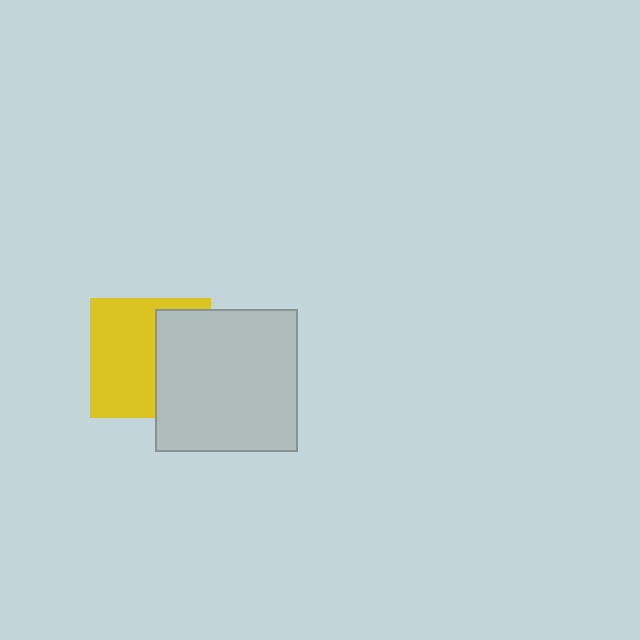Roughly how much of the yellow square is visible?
About half of it is visible (roughly 59%).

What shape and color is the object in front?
The object in front is a light gray square.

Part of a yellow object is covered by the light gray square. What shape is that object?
It is a square.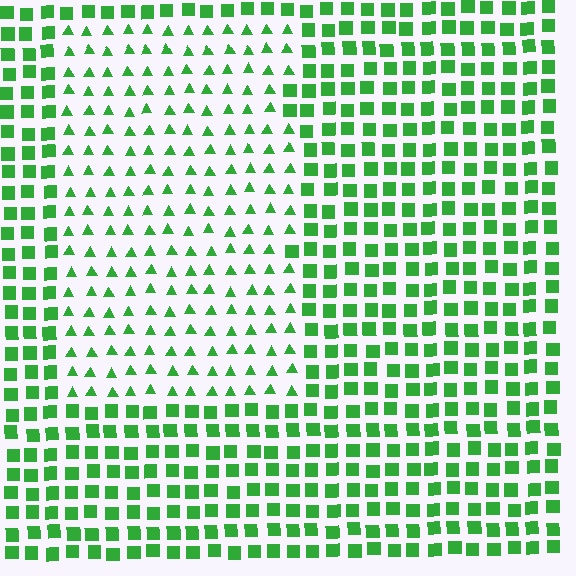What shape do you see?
I see a rectangle.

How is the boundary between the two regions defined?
The boundary is defined by a change in element shape: triangles inside vs. squares outside. All elements share the same color and spacing.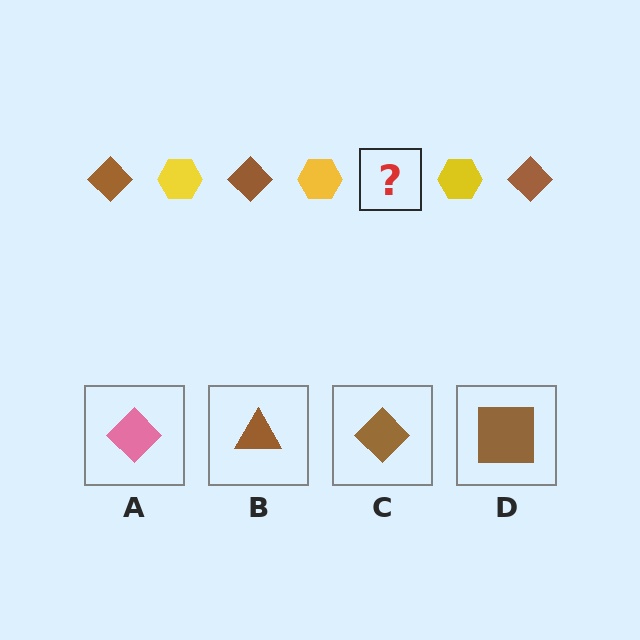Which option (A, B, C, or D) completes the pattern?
C.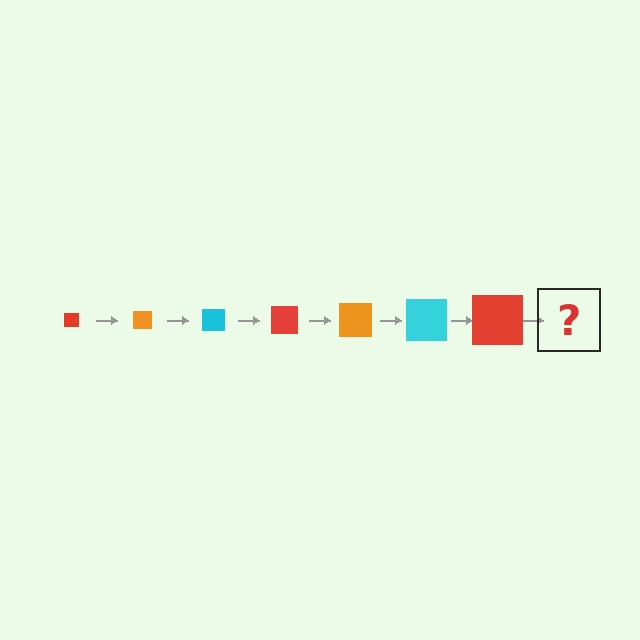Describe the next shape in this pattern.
It should be an orange square, larger than the previous one.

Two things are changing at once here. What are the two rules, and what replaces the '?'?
The two rules are that the square grows larger each step and the color cycles through red, orange, and cyan. The '?' should be an orange square, larger than the previous one.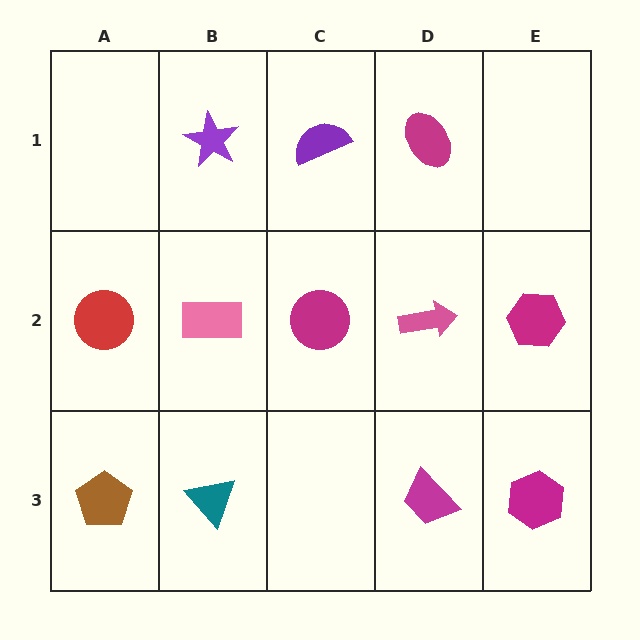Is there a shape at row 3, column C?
No, that cell is empty.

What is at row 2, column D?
A pink arrow.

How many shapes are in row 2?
5 shapes.